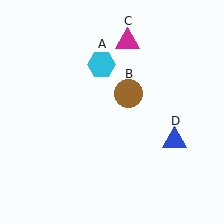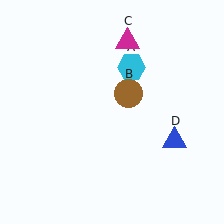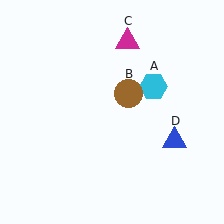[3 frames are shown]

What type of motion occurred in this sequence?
The cyan hexagon (object A) rotated clockwise around the center of the scene.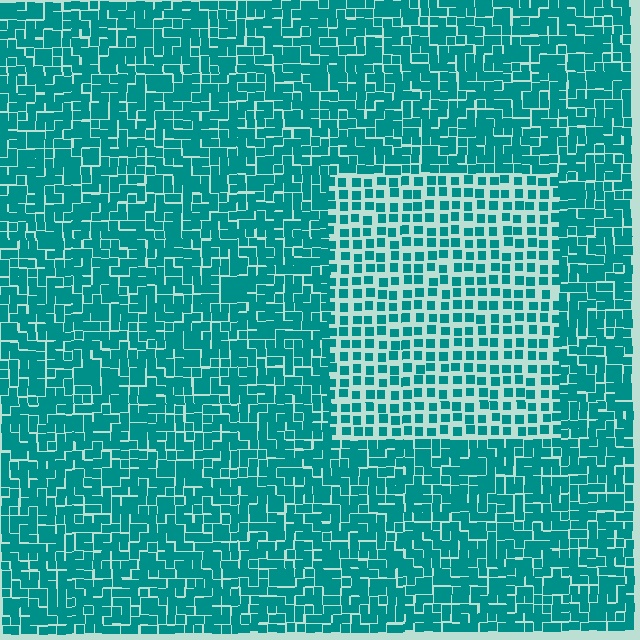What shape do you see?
I see a rectangle.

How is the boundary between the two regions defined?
The boundary is defined by a change in element density (approximately 1.9x ratio). All elements are the same color, size, and shape.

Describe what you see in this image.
The image contains small teal elements arranged at two different densities. A rectangle-shaped region is visible where the elements are less densely packed than the surrounding area.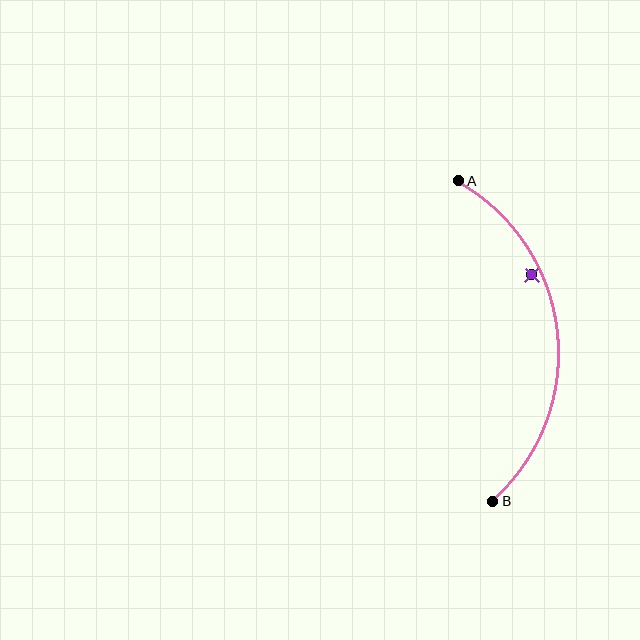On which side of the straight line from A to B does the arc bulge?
The arc bulges to the right of the straight line connecting A and B.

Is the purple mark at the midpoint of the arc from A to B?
No — the purple mark does not lie on the arc at all. It sits slightly inside the curve.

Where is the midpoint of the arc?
The arc midpoint is the point on the curve farthest from the straight line joining A and B. It sits to the right of that line.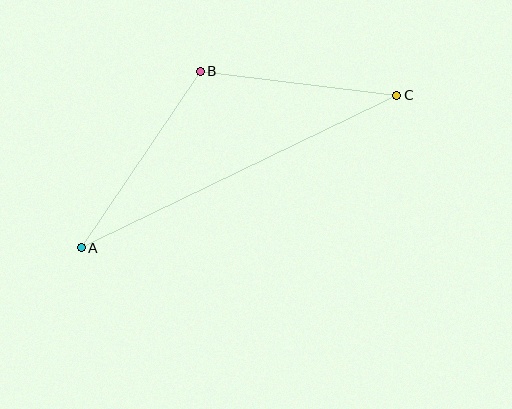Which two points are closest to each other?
Points B and C are closest to each other.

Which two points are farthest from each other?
Points A and C are farthest from each other.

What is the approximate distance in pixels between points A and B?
The distance between A and B is approximately 213 pixels.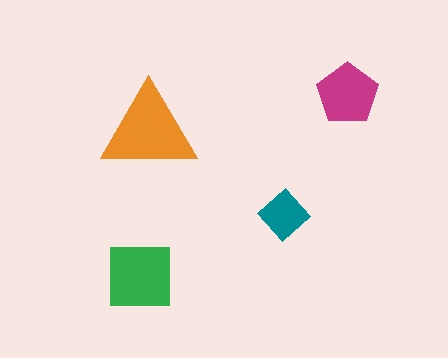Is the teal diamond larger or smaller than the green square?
Smaller.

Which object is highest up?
The magenta pentagon is topmost.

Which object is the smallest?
The teal diamond.